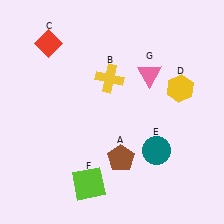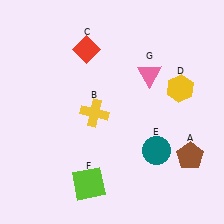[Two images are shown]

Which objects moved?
The objects that moved are: the brown pentagon (A), the yellow cross (B), the red diamond (C).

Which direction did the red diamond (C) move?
The red diamond (C) moved right.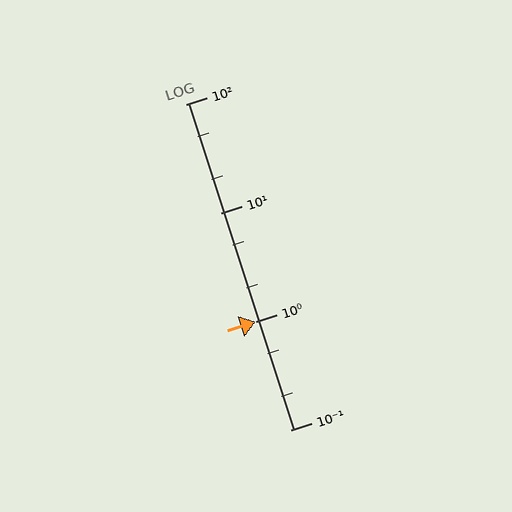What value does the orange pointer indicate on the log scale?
The pointer indicates approximately 0.99.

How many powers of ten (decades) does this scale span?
The scale spans 3 decades, from 0.1 to 100.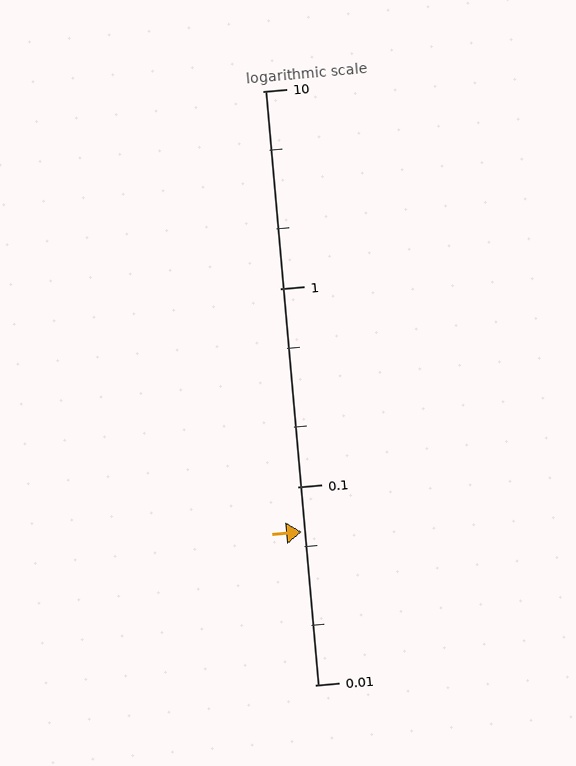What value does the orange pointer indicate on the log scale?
The pointer indicates approximately 0.059.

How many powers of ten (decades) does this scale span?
The scale spans 3 decades, from 0.01 to 10.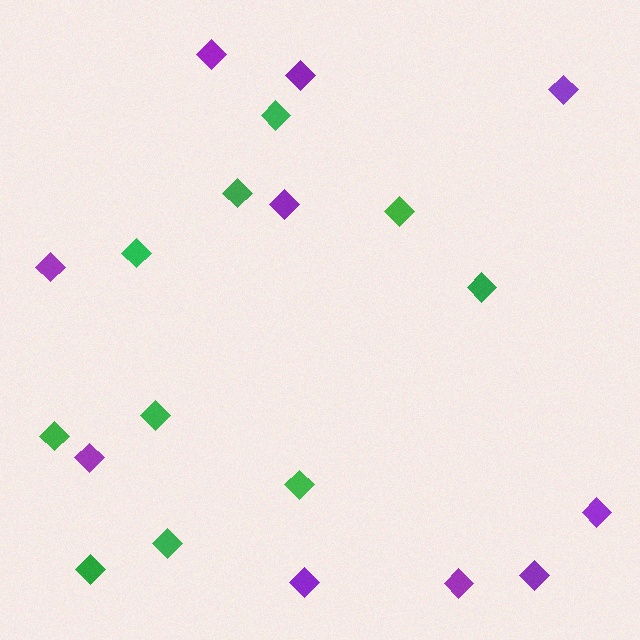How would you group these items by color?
There are 2 groups: one group of green diamonds (10) and one group of purple diamonds (10).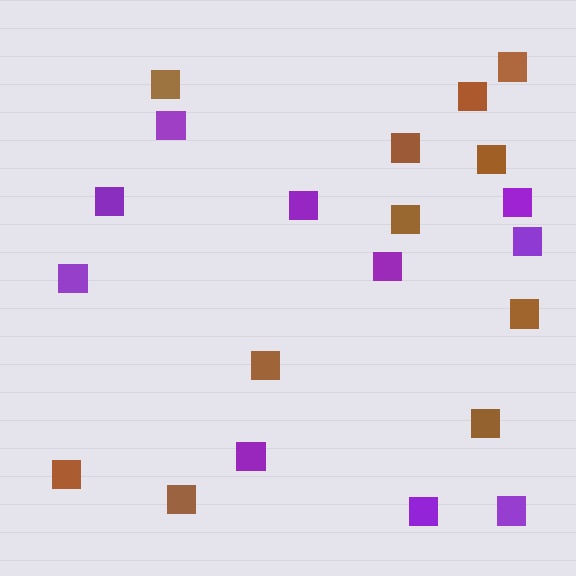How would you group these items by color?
There are 2 groups: one group of brown squares (11) and one group of purple squares (10).